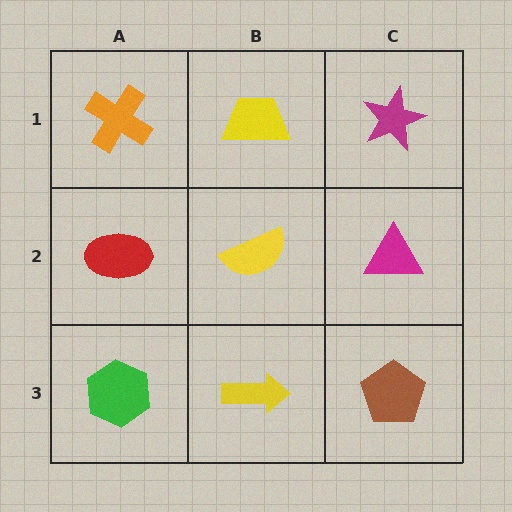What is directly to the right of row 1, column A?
A yellow trapezoid.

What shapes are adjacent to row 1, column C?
A magenta triangle (row 2, column C), a yellow trapezoid (row 1, column B).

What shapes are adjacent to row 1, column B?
A yellow semicircle (row 2, column B), an orange cross (row 1, column A), a magenta star (row 1, column C).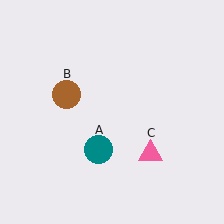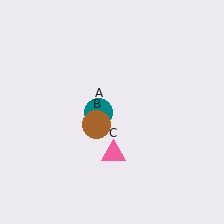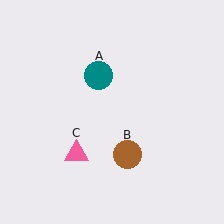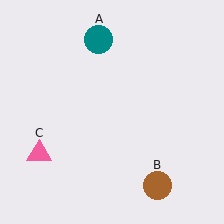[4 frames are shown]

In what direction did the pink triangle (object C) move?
The pink triangle (object C) moved left.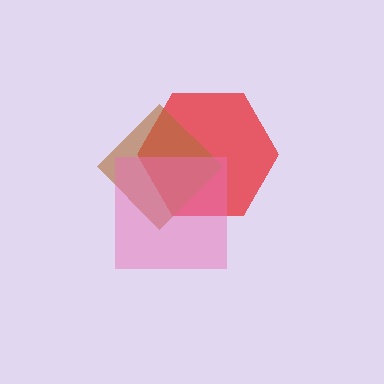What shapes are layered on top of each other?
The layered shapes are: a red hexagon, a brown diamond, a pink square.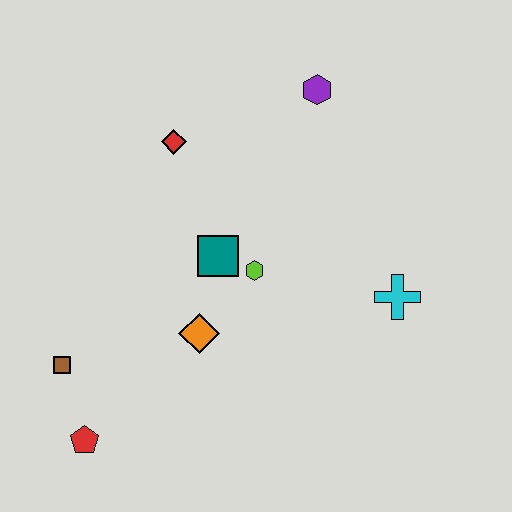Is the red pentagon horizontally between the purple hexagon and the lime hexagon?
No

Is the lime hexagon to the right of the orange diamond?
Yes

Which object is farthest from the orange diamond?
The purple hexagon is farthest from the orange diamond.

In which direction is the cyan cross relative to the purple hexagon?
The cyan cross is below the purple hexagon.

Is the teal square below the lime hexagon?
No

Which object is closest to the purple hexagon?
The red diamond is closest to the purple hexagon.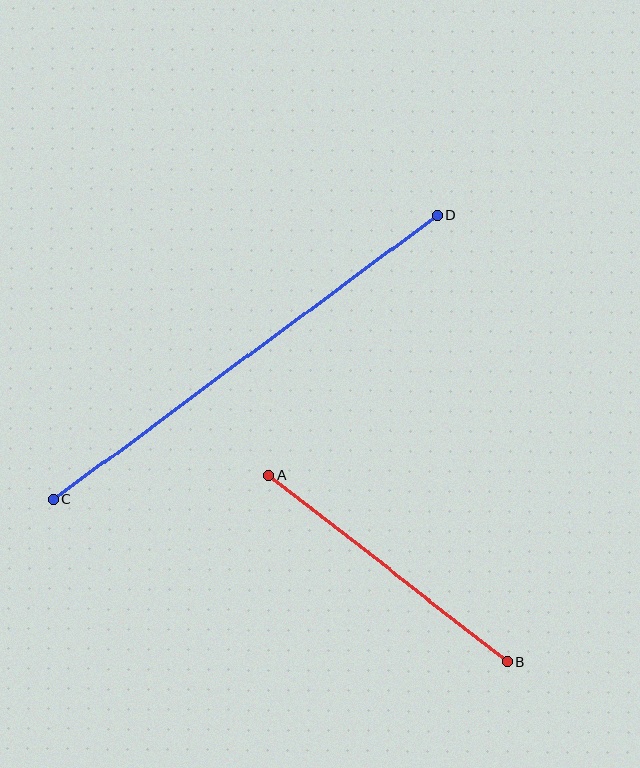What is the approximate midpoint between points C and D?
The midpoint is at approximately (245, 357) pixels.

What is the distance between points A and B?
The distance is approximately 302 pixels.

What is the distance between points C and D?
The distance is approximately 478 pixels.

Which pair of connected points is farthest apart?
Points C and D are farthest apart.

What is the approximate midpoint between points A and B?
The midpoint is at approximately (388, 569) pixels.